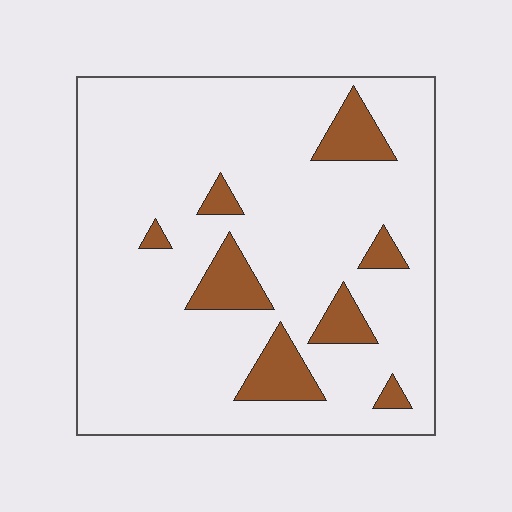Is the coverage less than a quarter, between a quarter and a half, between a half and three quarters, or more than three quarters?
Less than a quarter.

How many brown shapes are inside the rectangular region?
8.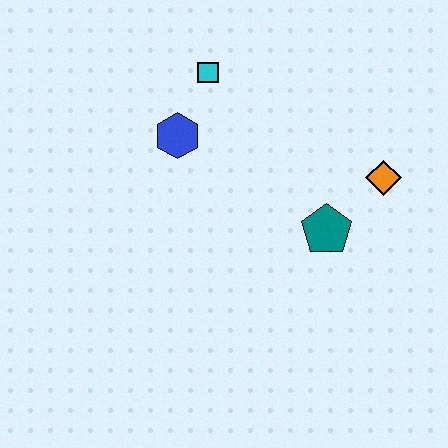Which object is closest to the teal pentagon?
The orange diamond is closest to the teal pentagon.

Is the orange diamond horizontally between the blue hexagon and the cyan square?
No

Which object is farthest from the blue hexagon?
The orange diamond is farthest from the blue hexagon.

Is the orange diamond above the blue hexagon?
No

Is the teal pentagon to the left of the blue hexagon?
No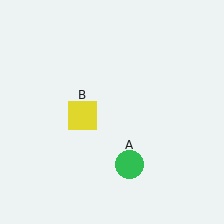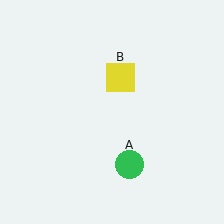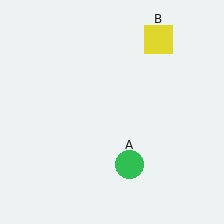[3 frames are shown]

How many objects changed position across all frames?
1 object changed position: yellow square (object B).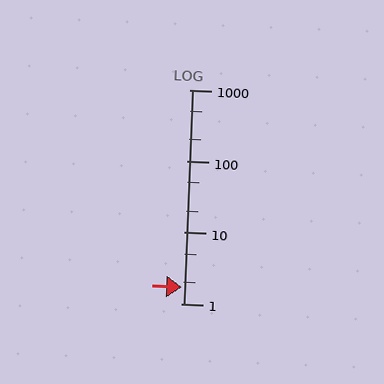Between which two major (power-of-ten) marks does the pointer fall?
The pointer is between 1 and 10.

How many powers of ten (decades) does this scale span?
The scale spans 3 decades, from 1 to 1000.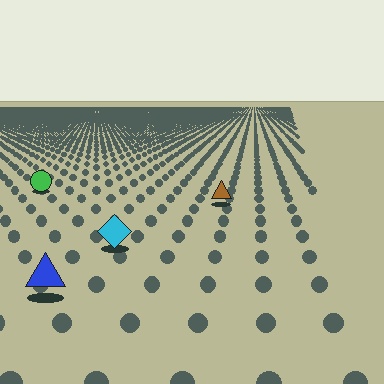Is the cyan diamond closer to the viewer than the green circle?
Yes. The cyan diamond is closer — you can tell from the texture gradient: the ground texture is coarser near it.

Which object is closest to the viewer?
The blue triangle is closest. The texture marks near it are larger and more spread out.